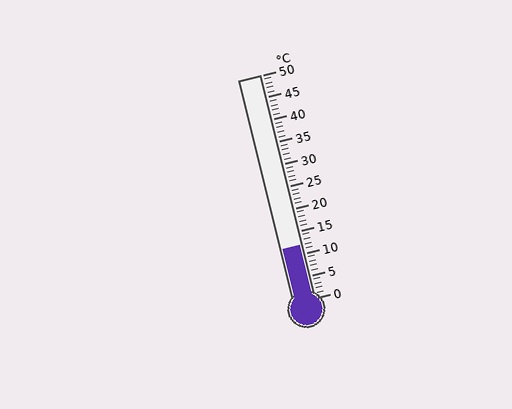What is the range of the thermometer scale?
The thermometer scale ranges from 0°C to 50°C.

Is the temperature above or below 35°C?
The temperature is below 35°C.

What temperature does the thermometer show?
The thermometer shows approximately 12°C.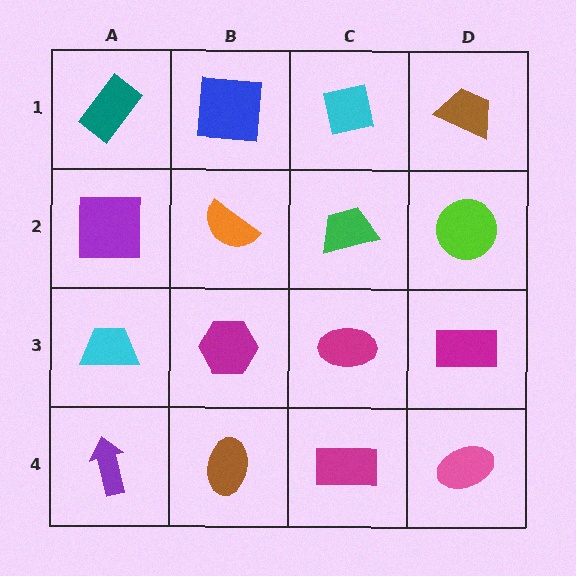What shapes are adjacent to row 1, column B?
An orange semicircle (row 2, column B), a teal rectangle (row 1, column A), a cyan square (row 1, column C).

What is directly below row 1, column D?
A lime circle.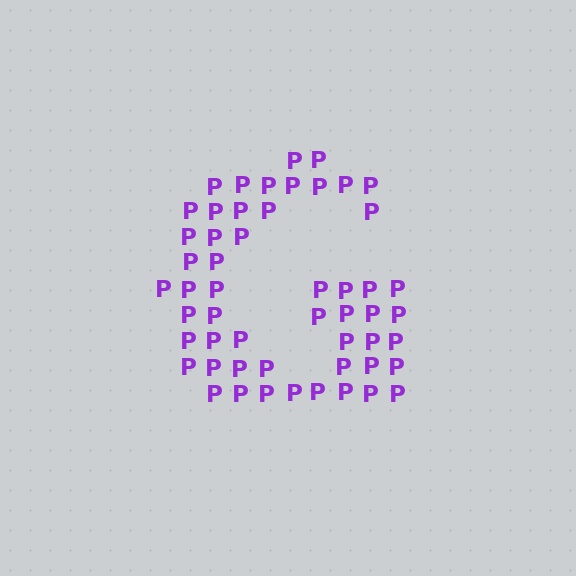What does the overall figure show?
The overall figure shows the letter G.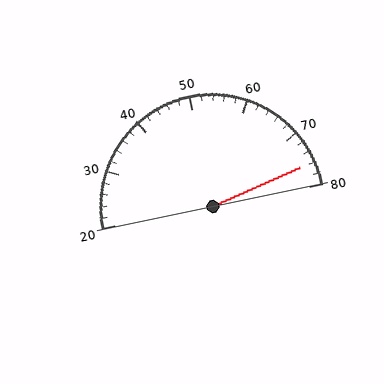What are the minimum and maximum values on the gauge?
The gauge ranges from 20 to 80.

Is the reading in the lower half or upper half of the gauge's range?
The reading is in the upper half of the range (20 to 80).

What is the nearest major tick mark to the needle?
The nearest major tick mark is 80.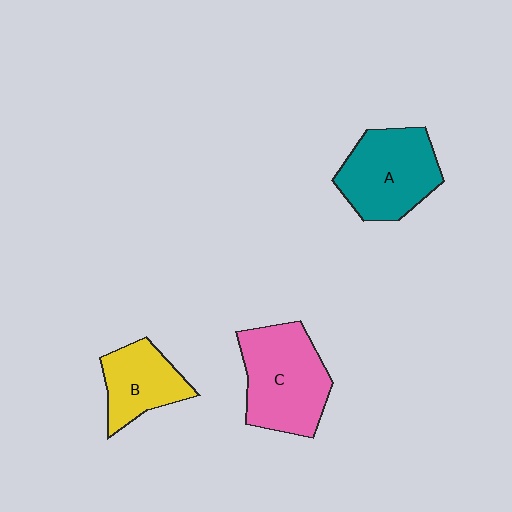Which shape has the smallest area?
Shape B (yellow).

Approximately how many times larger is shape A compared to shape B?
Approximately 1.4 times.